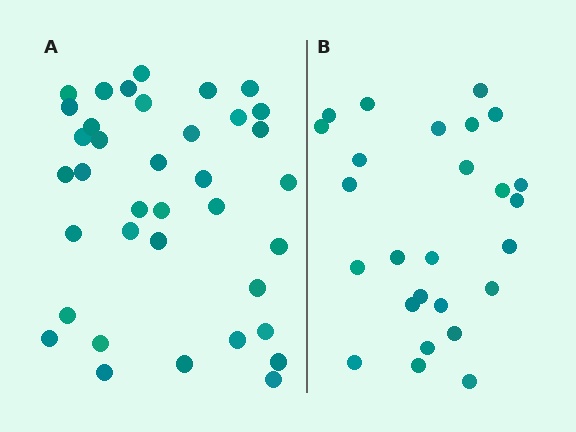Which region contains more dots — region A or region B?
Region A (the left region) has more dots.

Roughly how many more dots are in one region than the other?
Region A has roughly 12 or so more dots than region B.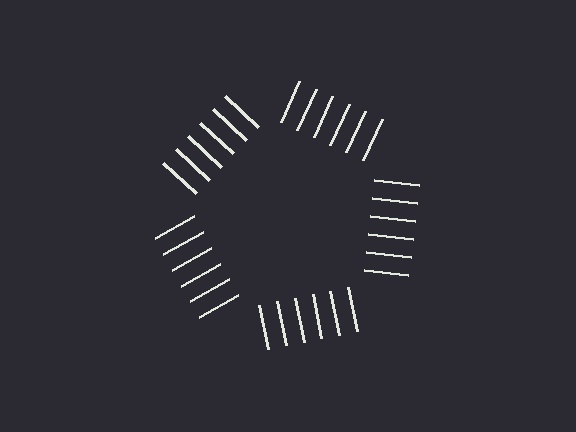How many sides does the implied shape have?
5 sides — the line-ends trace a pentagon.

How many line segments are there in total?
30 — 6 along each of the 5 edges.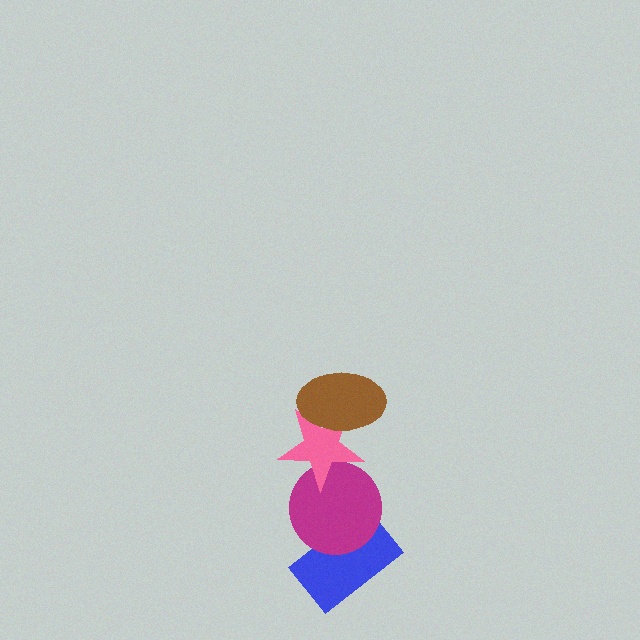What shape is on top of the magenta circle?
The pink star is on top of the magenta circle.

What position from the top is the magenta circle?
The magenta circle is 3rd from the top.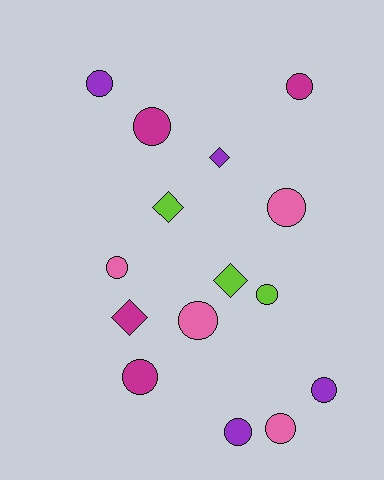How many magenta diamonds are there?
There is 1 magenta diamond.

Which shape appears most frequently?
Circle, with 11 objects.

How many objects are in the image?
There are 15 objects.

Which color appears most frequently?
Magenta, with 4 objects.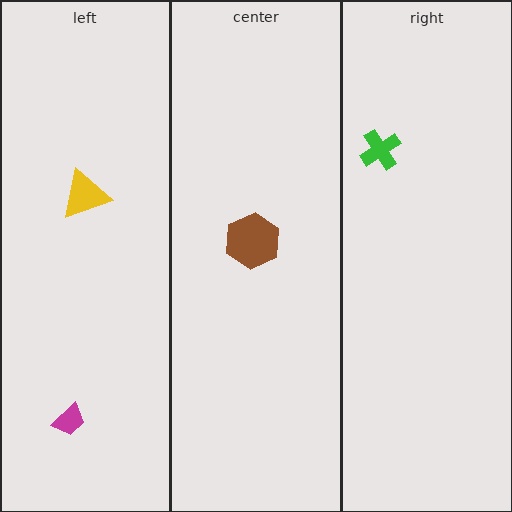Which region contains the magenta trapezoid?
The left region.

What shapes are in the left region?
The magenta trapezoid, the yellow triangle.